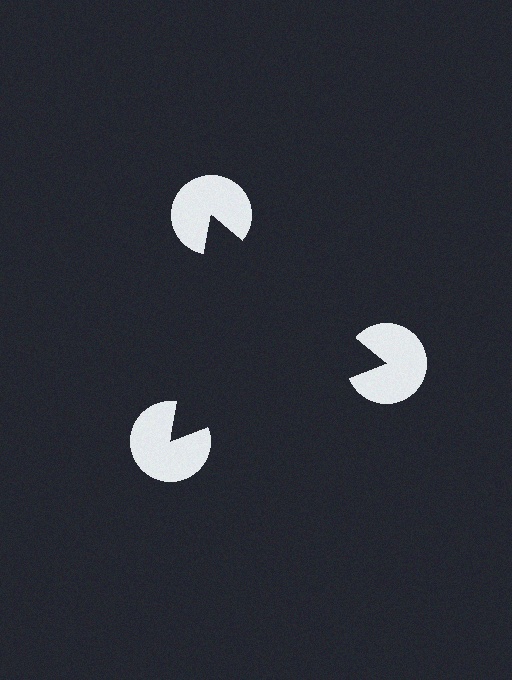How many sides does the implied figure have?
3 sides.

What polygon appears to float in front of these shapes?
An illusory triangle — its edges are inferred from the aligned wedge cuts in the pac-man discs, not physically drawn.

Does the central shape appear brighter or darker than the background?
It typically appears slightly darker than the background, even though no actual brightness change is drawn.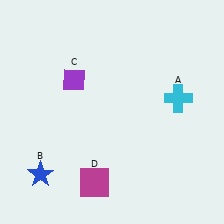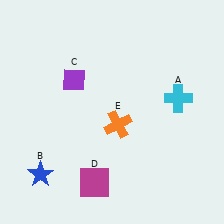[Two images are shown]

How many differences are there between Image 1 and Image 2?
There is 1 difference between the two images.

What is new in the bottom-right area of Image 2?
An orange cross (E) was added in the bottom-right area of Image 2.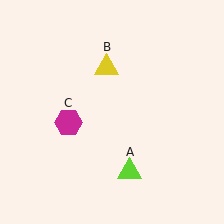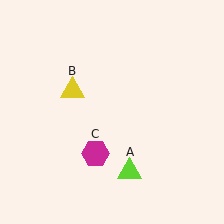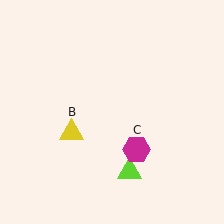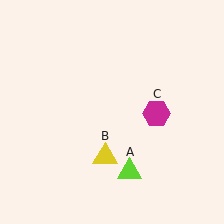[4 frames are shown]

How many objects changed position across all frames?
2 objects changed position: yellow triangle (object B), magenta hexagon (object C).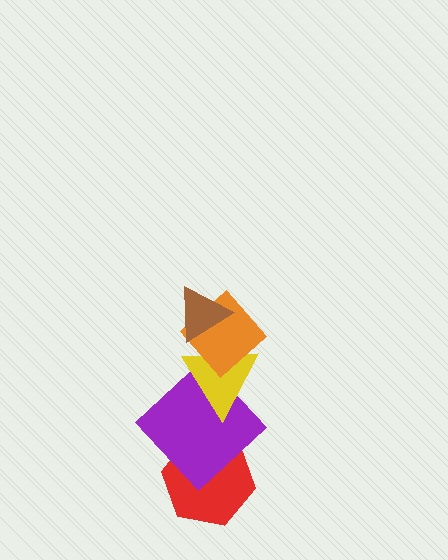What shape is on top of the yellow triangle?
The orange diamond is on top of the yellow triangle.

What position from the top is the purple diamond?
The purple diamond is 4th from the top.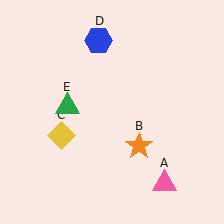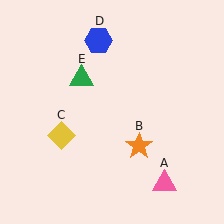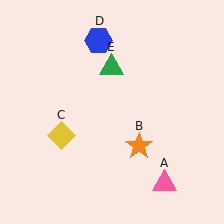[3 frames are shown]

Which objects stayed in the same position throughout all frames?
Pink triangle (object A) and orange star (object B) and yellow diamond (object C) and blue hexagon (object D) remained stationary.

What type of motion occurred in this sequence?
The green triangle (object E) rotated clockwise around the center of the scene.